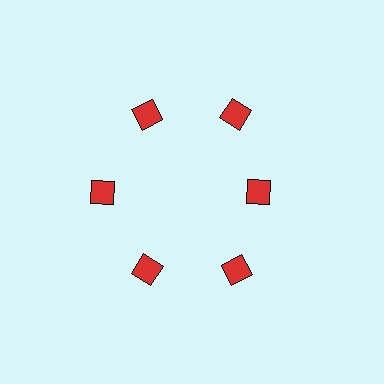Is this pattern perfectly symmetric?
No. The 6 red diamonds are arranged in a ring, but one element near the 3 o'clock position is pulled inward toward the center, breaking the 6-fold rotational symmetry.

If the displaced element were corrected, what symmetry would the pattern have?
It would have 6-fold rotational symmetry — the pattern would map onto itself every 60 degrees.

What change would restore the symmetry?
The symmetry would be restored by moving it outward, back onto the ring so that all 6 diamonds sit at equal angles and equal distance from the center.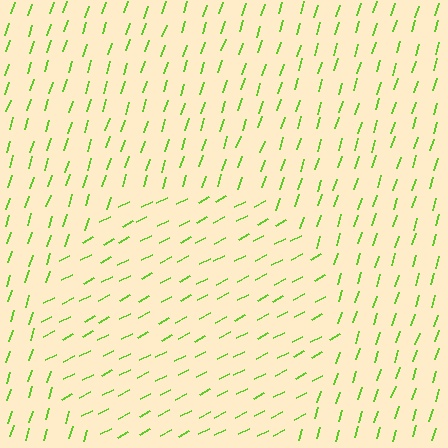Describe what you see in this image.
The image is filled with small lime line segments. A circle region in the image has lines oriented differently from the surrounding lines, creating a visible texture boundary.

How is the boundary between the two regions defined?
The boundary is defined purely by a change in line orientation (approximately 45 degrees difference). All lines are the same color and thickness.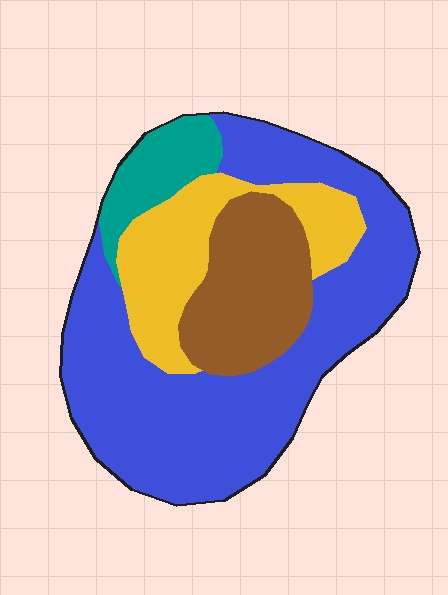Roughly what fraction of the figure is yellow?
Yellow covers roughly 20% of the figure.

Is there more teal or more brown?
Brown.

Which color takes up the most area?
Blue, at roughly 55%.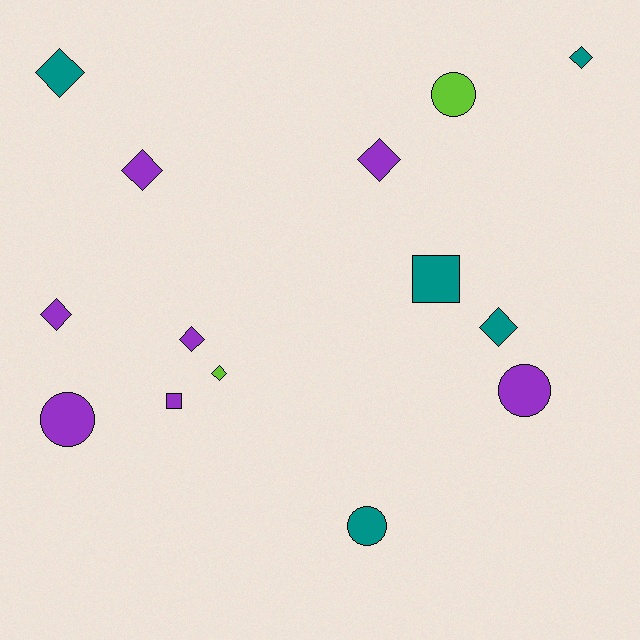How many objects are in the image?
There are 14 objects.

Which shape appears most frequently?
Diamond, with 8 objects.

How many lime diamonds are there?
There is 1 lime diamond.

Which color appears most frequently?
Purple, with 7 objects.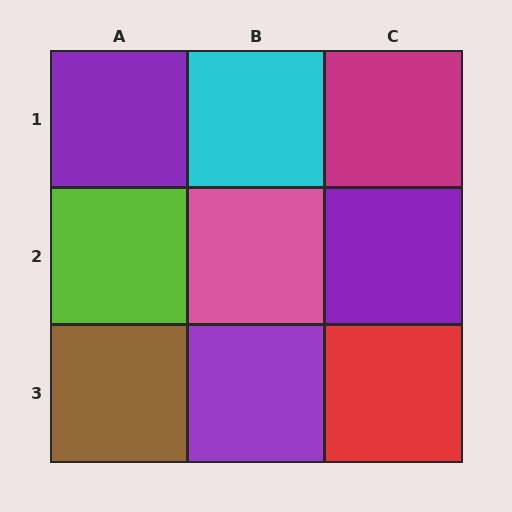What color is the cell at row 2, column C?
Purple.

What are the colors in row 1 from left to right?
Purple, cyan, magenta.